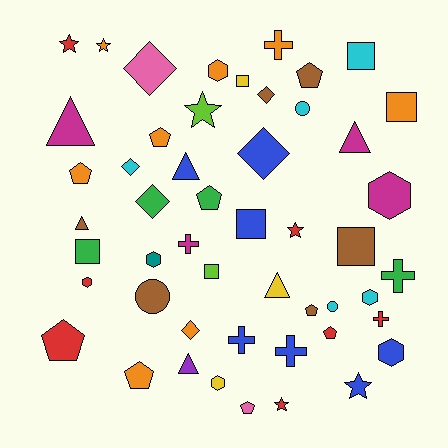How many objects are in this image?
There are 50 objects.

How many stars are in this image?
There are 6 stars.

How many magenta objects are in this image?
There are 4 magenta objects.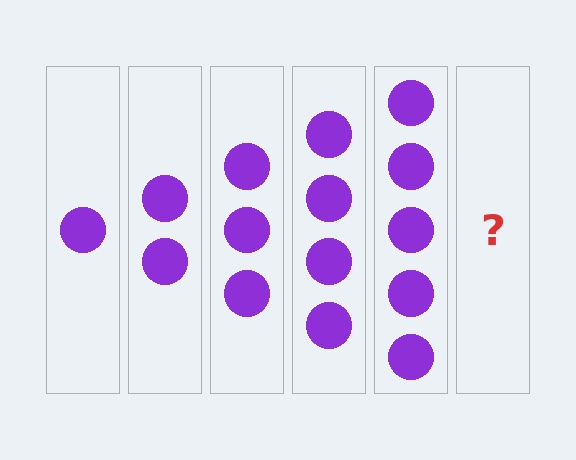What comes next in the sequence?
The next element should be 6 circles.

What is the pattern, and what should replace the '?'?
The pattern is that each step adds one more circle. The '?' should be 6 circles.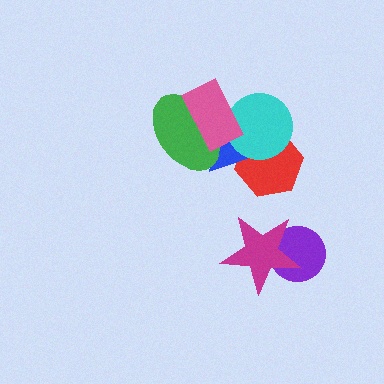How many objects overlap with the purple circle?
1 object overlaps with the purple circle.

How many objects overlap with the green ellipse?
2 objects overlap with the green ellipse.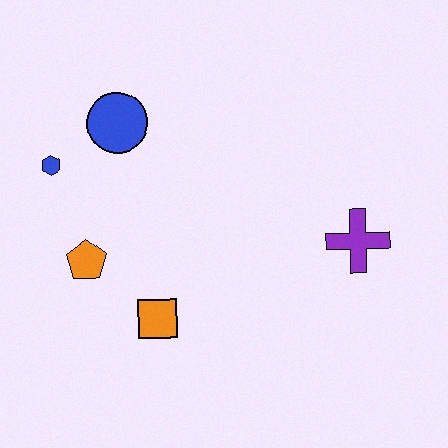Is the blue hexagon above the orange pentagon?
Yes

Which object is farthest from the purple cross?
The blue hexagon is farthest from the purple cross.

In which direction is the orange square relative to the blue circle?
The orange square is below the blue circle.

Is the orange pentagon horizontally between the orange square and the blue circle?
No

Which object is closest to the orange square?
The orange pentagon is closest to the orange square.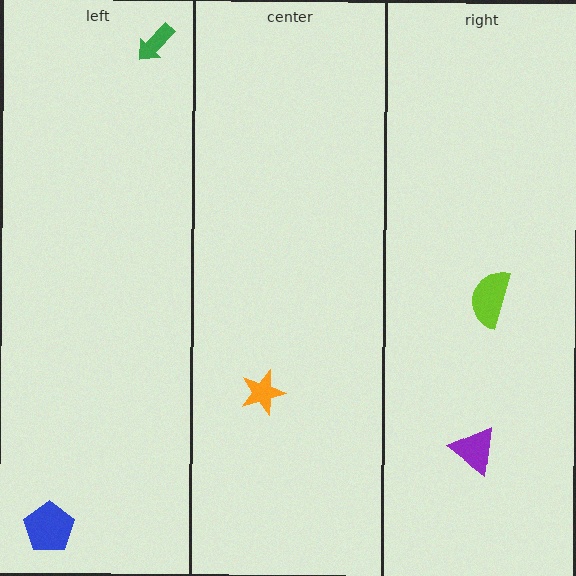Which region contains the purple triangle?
The right region.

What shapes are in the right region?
The lime semicircle, the purple triangle.